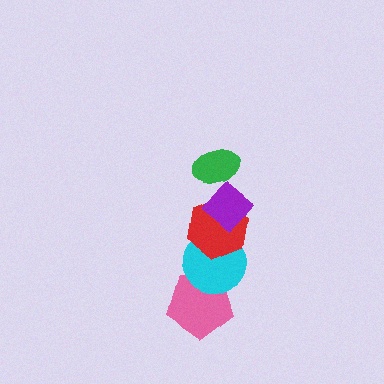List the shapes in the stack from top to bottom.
From top to bottom: the green ellipse, the purple diamond, the red hexagon, the cyan circle, the pink pentagon.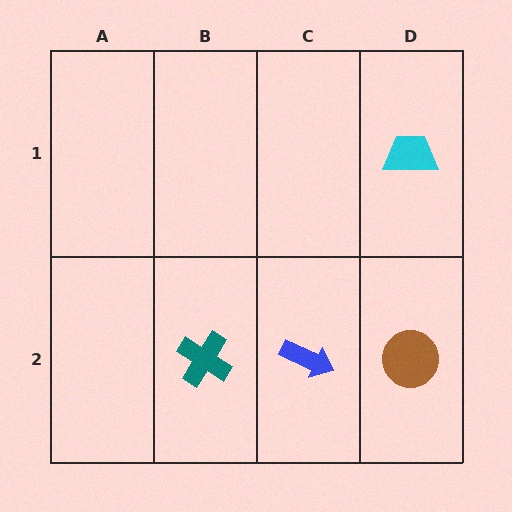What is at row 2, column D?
A brown circle.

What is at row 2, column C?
A blue arrow.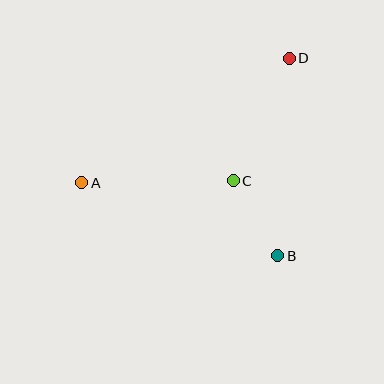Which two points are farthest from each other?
Points A and D are farthest from each other.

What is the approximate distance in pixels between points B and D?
The distance between B and D is approximately 198 pixels.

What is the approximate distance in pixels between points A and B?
The distance between A and B is approximately 209 pixels.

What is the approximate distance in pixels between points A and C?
The distance between A and C is approximately 152 pixels.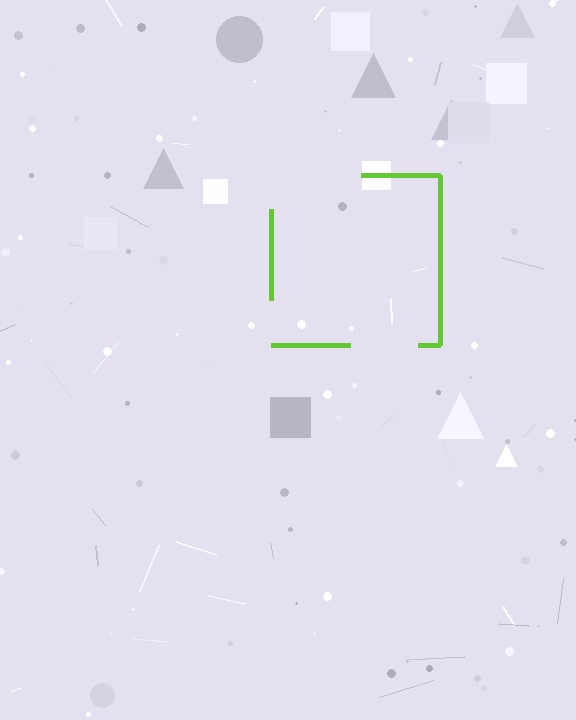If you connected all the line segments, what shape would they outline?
They would outline a square.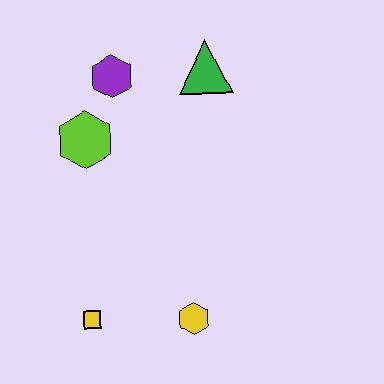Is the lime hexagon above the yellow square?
Yes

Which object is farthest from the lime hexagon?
The yellow hexagon is farthest from the lime hexagon.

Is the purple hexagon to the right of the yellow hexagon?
No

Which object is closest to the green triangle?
The purple hexagon is closest to the green triangle.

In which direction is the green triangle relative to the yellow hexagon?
The green triangle is above the yellow hexagon.